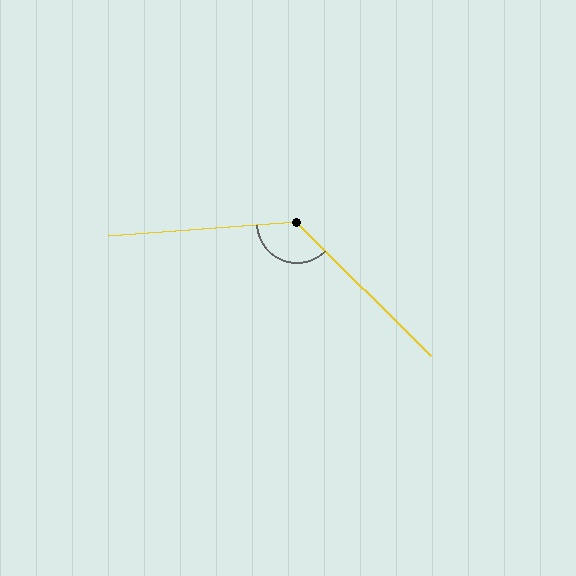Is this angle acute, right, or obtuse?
It is obtuse.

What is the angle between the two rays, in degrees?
Approximately 131 degrees.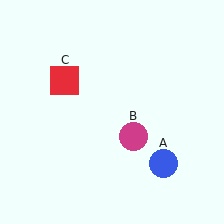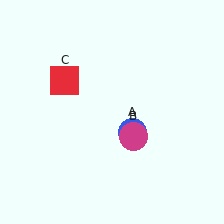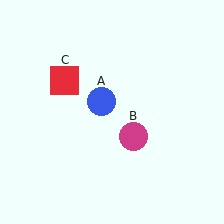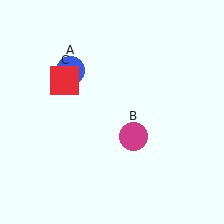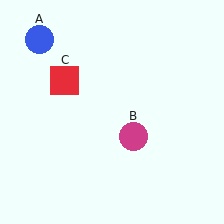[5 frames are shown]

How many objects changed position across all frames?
1 object changed position: blue circle (object A).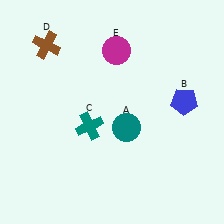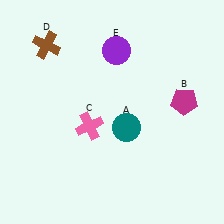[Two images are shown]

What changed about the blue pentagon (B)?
In Image 1, B is blue. In Image 2, it changed to magenta.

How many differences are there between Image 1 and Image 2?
There are 3 differences between the two images.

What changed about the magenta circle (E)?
In Image 1, E is magenta. In Image 2, it changed to purple.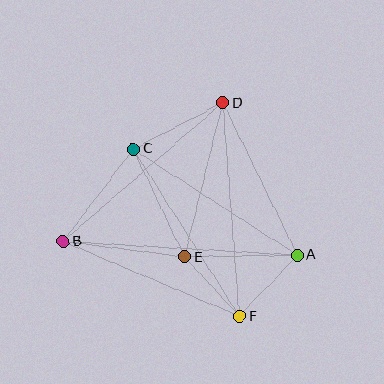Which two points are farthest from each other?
Points A and B are farthest from each other.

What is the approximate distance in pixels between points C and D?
The distance between C and D is approximately 101 pixels.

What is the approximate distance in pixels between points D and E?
The distance between D and E is approximately 159 pixels.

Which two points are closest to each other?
Points E and F are closest to each other.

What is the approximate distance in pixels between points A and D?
The distance between A and D is approximately 170 pixels.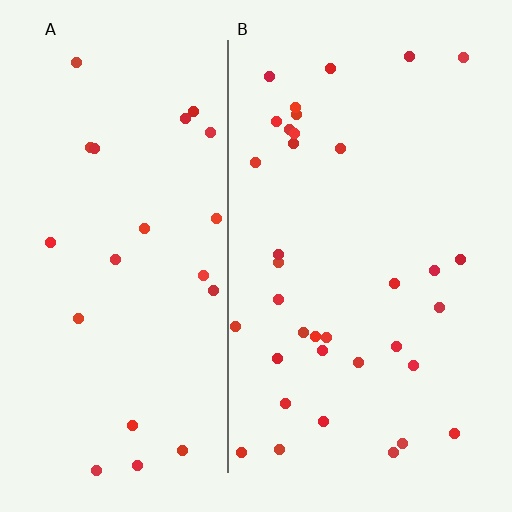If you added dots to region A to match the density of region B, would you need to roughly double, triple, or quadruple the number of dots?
Approximately double.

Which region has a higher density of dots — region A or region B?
B (the right).